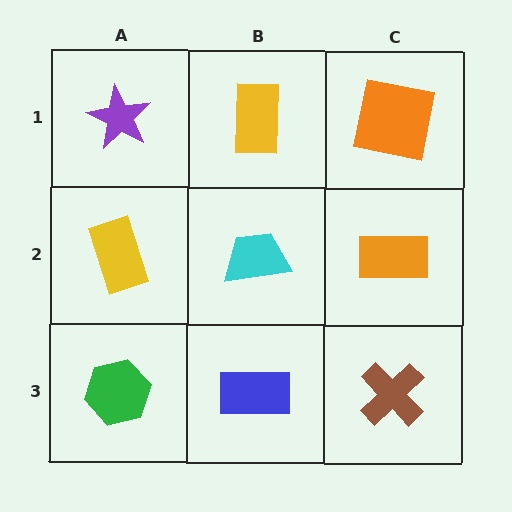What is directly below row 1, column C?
An orange rectangle.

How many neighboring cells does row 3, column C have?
2.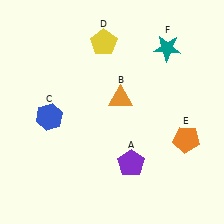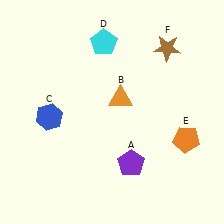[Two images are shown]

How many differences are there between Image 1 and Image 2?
There are 2 differences between the two images.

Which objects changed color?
D changed from yellow to cyan. F changed from teal to brown.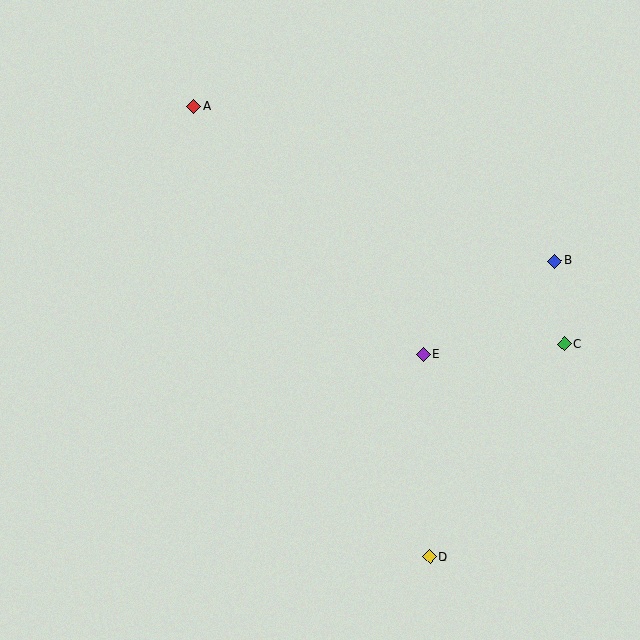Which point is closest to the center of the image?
Point E at (424, 354) is closest to the center.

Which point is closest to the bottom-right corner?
Point D is closest to the bottom-right corner.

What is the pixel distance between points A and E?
The distance between A and E is 338 pixels.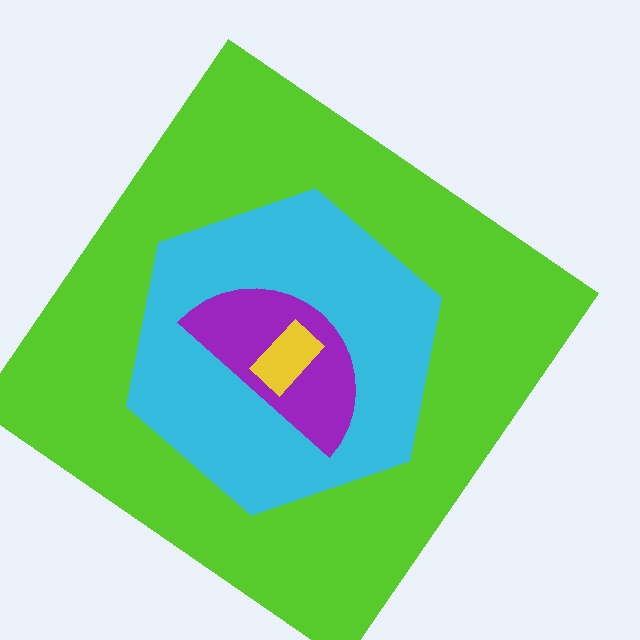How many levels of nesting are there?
4.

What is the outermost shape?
The lime diamond.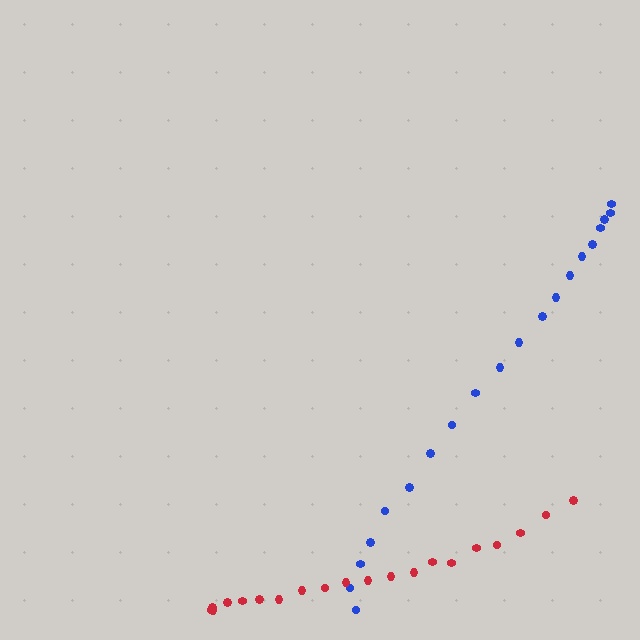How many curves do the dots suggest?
There are 2 distinct paths.